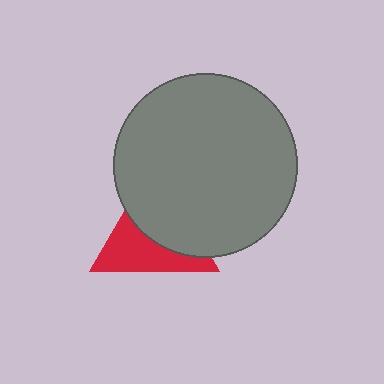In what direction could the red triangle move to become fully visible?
The red triangle could move toward the lower-left. That would shift it out from behind the gray circle entirely.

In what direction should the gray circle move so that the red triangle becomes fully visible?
The gray circle should move toward the upper-right. That is the shortest direction to clear the overlap and leave the red triangle fully visible.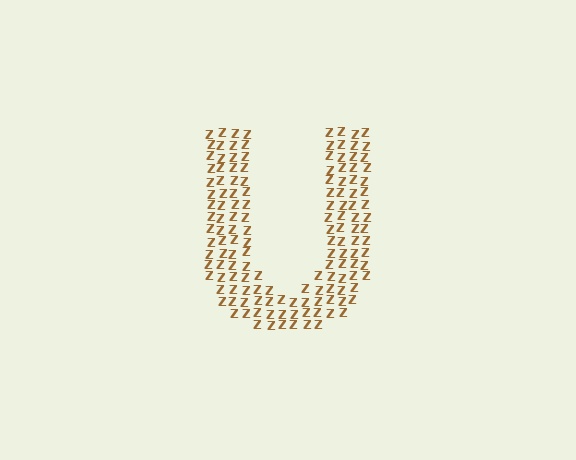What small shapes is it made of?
It is made of small letter Z's.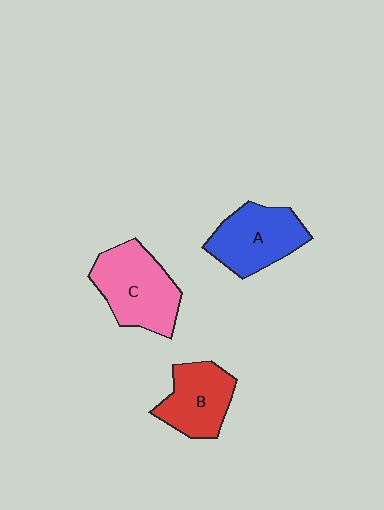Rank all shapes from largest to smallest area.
From largest to smallest: C (pink), A (blue), B (red).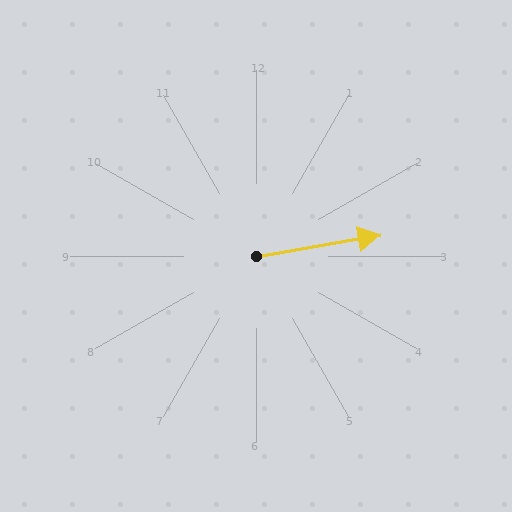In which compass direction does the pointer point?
East.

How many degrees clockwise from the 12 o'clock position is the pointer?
Approximately 80 degrees.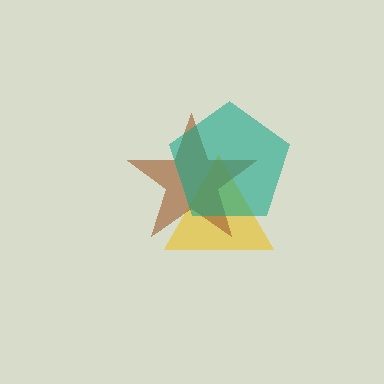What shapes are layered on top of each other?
The layered shapes are: a yellow triangle, a brown star, a teal pentagon.